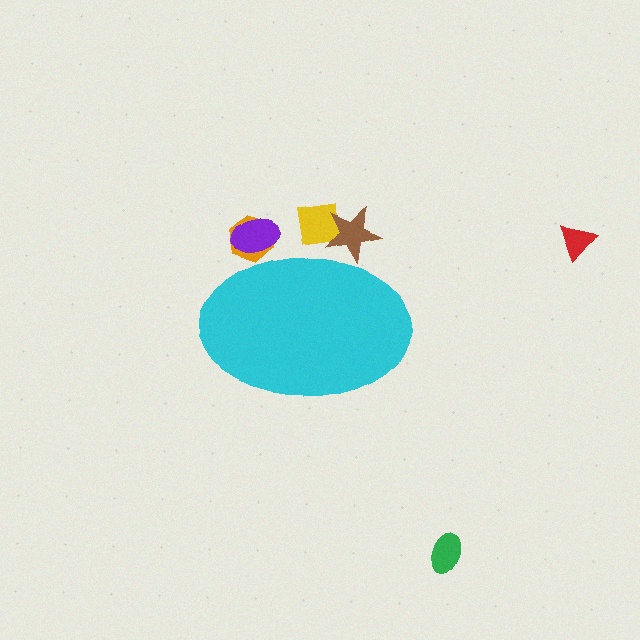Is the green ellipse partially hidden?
No, the green ellipse is fully visible.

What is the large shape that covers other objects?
A cyan ellipse.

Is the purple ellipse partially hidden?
Yes, the purple ellipse is partially hidden behind the cyan ellipse.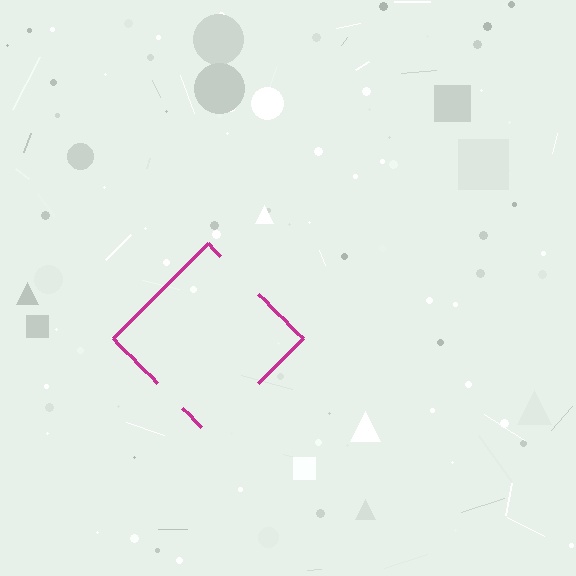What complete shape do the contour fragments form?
The contour fragments form a diamond.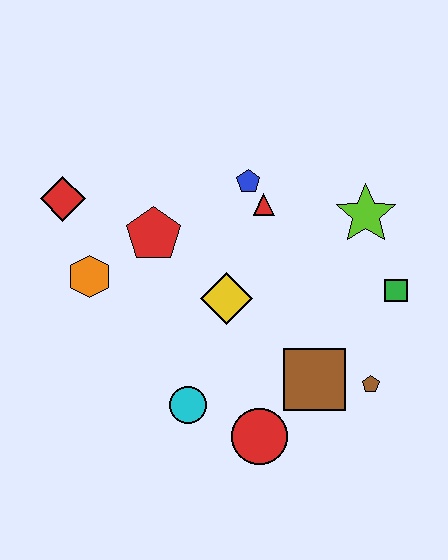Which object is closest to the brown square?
The brown pentagon is closest to the brown square.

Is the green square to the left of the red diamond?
No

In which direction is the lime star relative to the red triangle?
The lime star is to the right of the red triangle.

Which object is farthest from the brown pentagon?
The red diamond is farthest from the brown pentagon.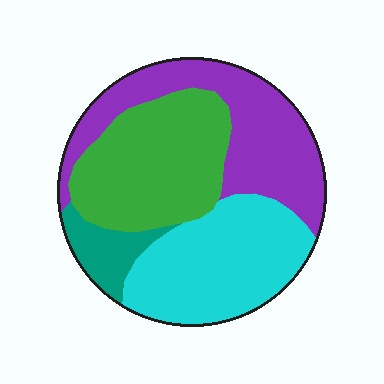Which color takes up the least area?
Teal, at roughly 10%.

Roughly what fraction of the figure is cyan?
Cyan takes up about one third (1/3) of the figure.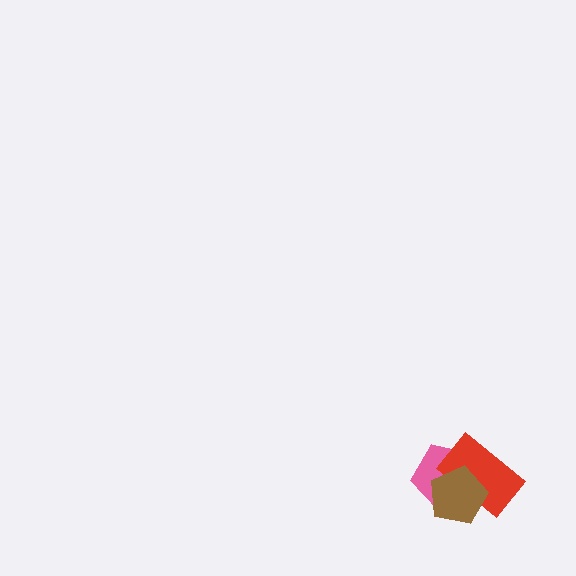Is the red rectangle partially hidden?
Yes, it is partially covered by another shape.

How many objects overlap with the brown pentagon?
2 objects overlap with the brown pentagon.